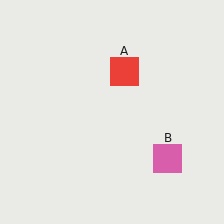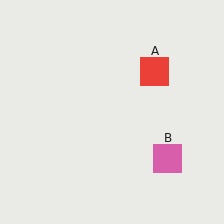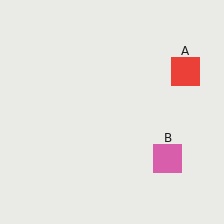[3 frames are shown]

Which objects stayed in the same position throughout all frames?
Pink square (object B) remained stationary.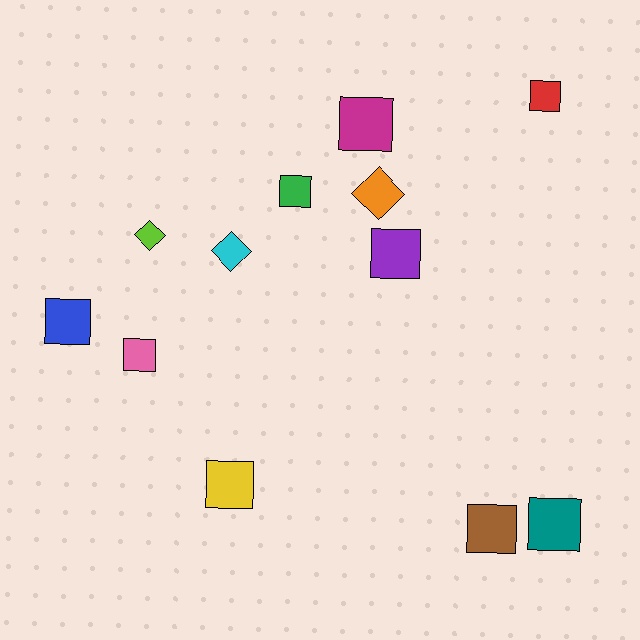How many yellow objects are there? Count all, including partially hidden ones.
There is 1 yellow object.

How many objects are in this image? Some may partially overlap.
There are 12 objects.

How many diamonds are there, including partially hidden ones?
There are 3 diamonds.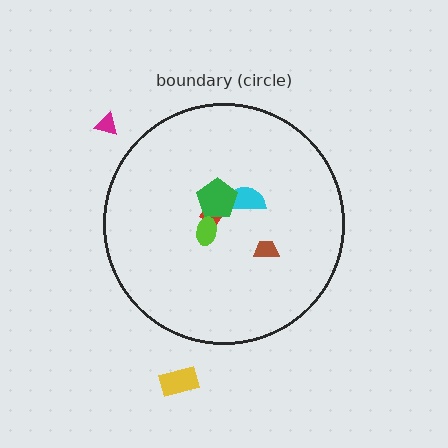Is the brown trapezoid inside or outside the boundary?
Inside.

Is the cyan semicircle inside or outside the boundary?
Inside.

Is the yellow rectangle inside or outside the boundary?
Outside.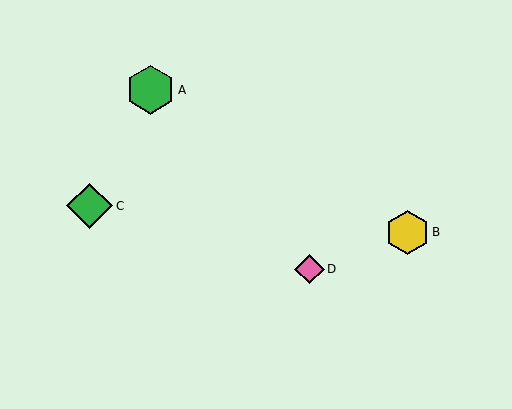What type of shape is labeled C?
Shape C is a green diamond.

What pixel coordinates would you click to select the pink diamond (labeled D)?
Click at (310, 269) to select the pink diamond D.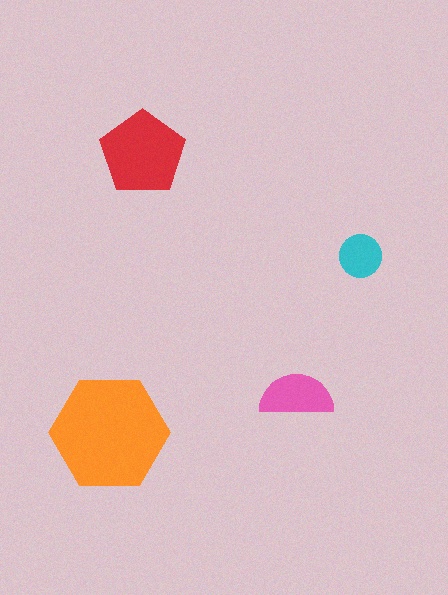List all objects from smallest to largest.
The cyan circle, the pink semicircle, the red pentagon, the orange hexagon.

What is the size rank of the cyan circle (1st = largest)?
4th.